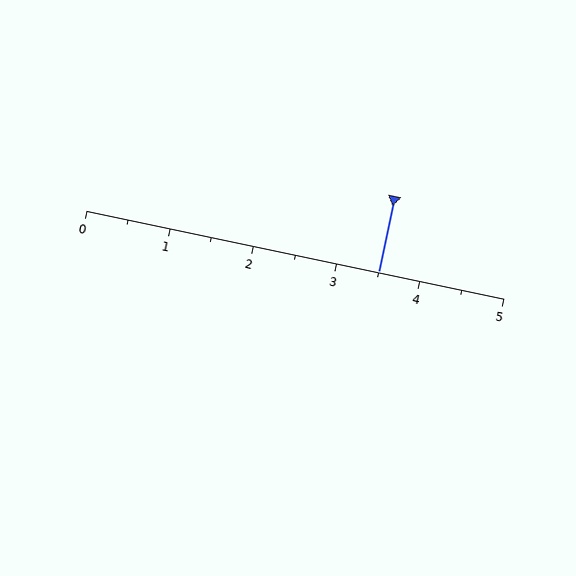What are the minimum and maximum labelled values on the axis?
The axis runs from 0 to 5.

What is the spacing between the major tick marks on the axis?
The major ticks are spaced 1 apart.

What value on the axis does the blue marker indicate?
The marker indicates approximately 3.5.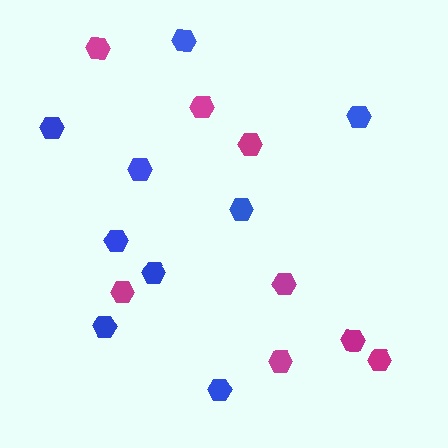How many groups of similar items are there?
There are 2 groups: one group of blue hexagons (9) and one group of magenta hexagons (8).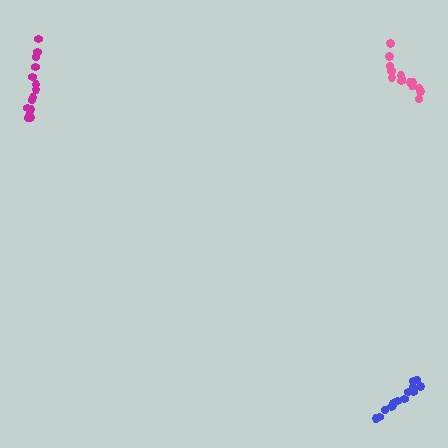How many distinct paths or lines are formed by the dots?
There are 3 distinct paths.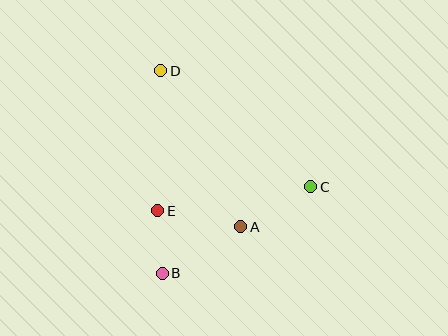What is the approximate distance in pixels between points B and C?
The distance between B and C is approximately 172 pixels.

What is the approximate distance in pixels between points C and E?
The distance between C and E is approximately 155 pixels.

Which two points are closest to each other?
Points B and E are closest to each other.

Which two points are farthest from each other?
Points B and D are farthest from each other.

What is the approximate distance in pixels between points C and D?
The distance between C and D is approximately 190 pixels.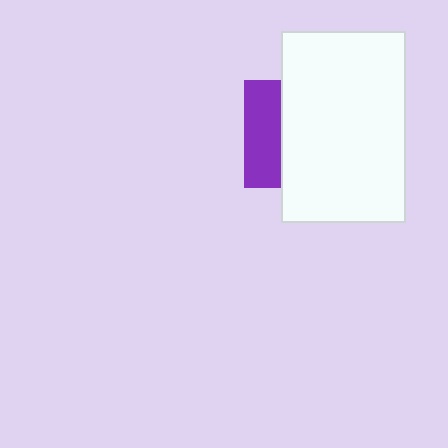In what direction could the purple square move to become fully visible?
The purple square could move left. That would shift it out from behind the white rectangle entirely.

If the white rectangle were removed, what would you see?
You would see the complete purple square.